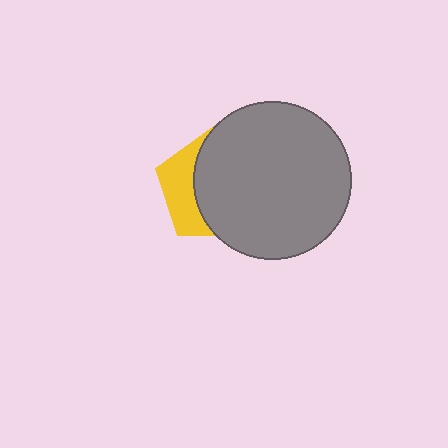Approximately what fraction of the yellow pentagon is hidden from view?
Roughly 66% of the yellow pentagon is hidden behind the gray circle.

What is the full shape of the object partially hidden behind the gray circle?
The partially hidden object is a yellow pentagon.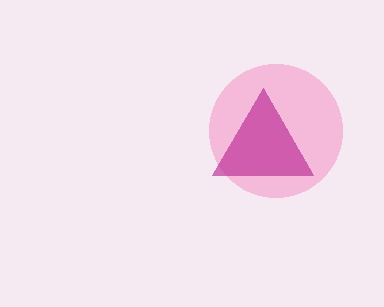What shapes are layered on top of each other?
The layered shapes are: a pink circle, a magenta triangle.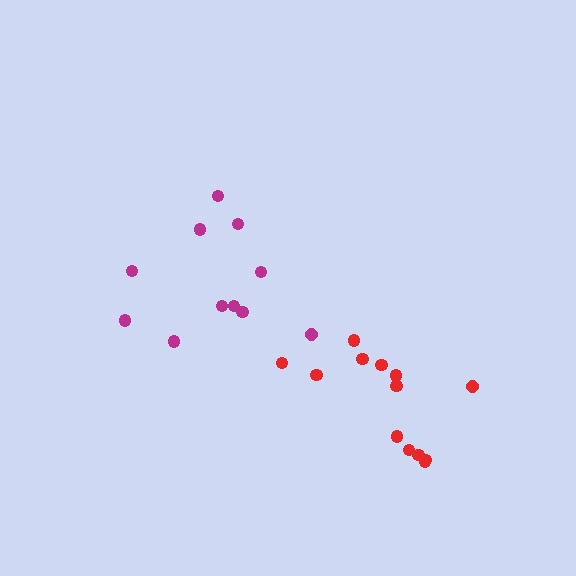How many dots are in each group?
Group 1: 13 dots, Group 2: 11 dots (24 total).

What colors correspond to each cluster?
The clusters are colored: red, magenta.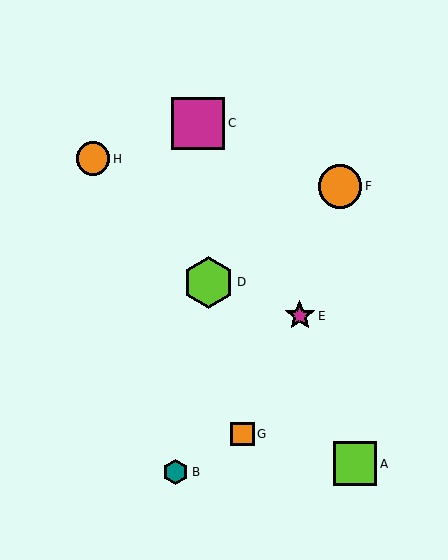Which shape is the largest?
The magenta square (labeled C) is the largest.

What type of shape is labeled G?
Shape G is an orange square.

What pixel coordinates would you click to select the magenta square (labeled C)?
Click at (198, 123) to select the magenta square C.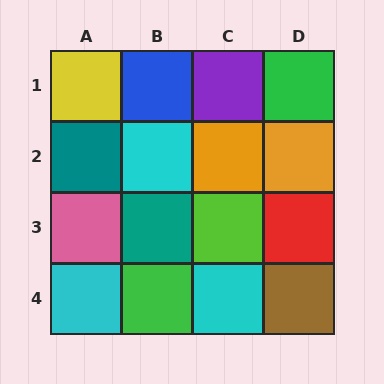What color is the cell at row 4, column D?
Brown.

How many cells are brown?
1 cell is brown.